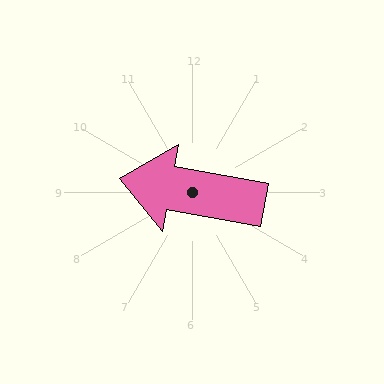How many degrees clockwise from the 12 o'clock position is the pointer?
Approximately 280 degrees.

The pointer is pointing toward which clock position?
Roughly 9 o'clock.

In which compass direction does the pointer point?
West.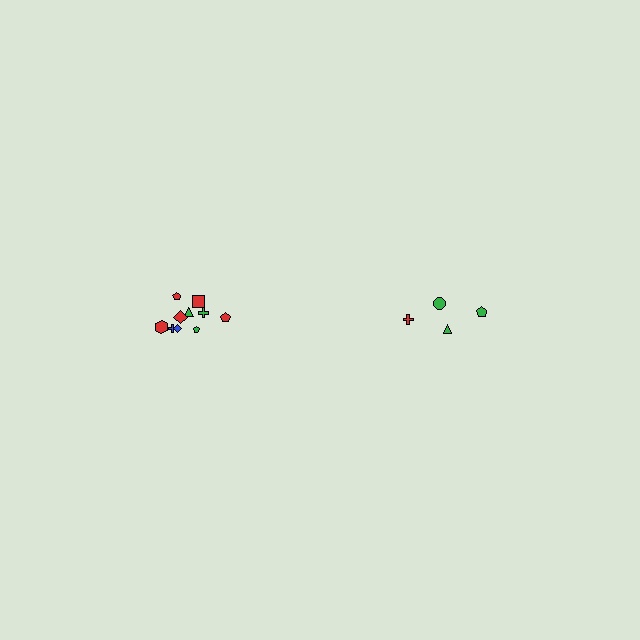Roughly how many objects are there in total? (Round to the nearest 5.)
Roughly 15 objects in total.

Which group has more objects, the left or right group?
The left group.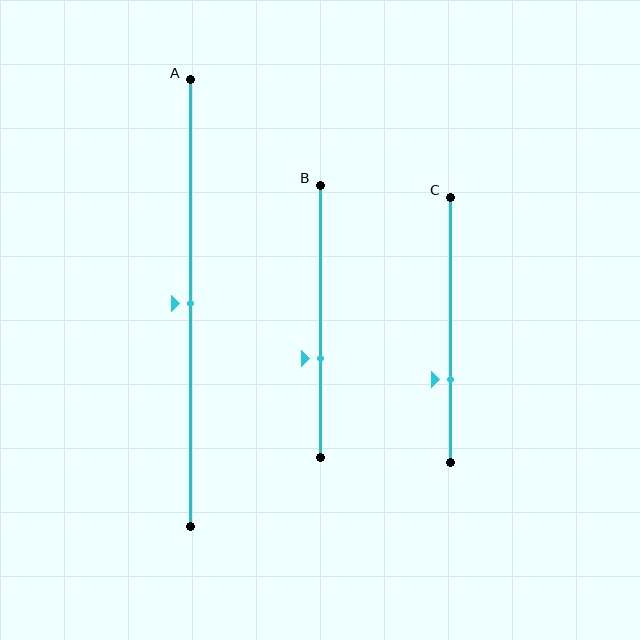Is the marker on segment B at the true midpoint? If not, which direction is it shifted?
No, the marker on segment B is shifted downward by about 14% of the segment length.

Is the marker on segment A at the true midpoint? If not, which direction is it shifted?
Yes, the marker on segment A is at the true midpoint.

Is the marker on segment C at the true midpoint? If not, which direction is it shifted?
No, the marker on segment C is shifted downward by about 19% of the segment length.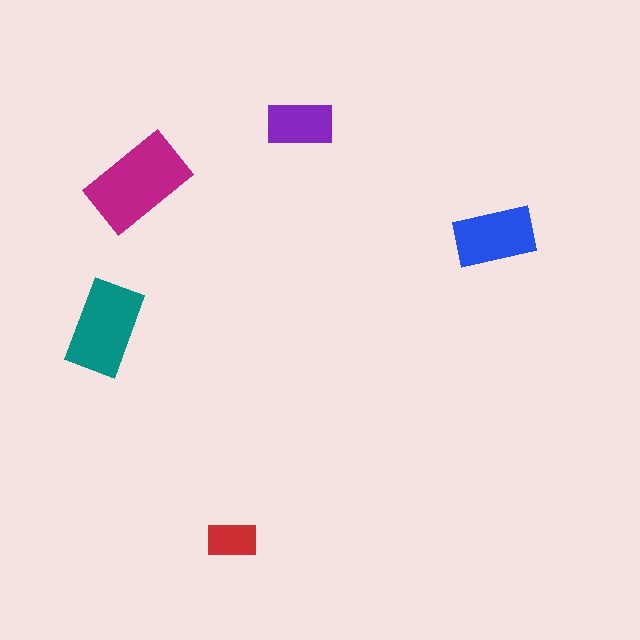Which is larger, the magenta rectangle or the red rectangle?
The magenta one.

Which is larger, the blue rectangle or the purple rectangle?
The blue one.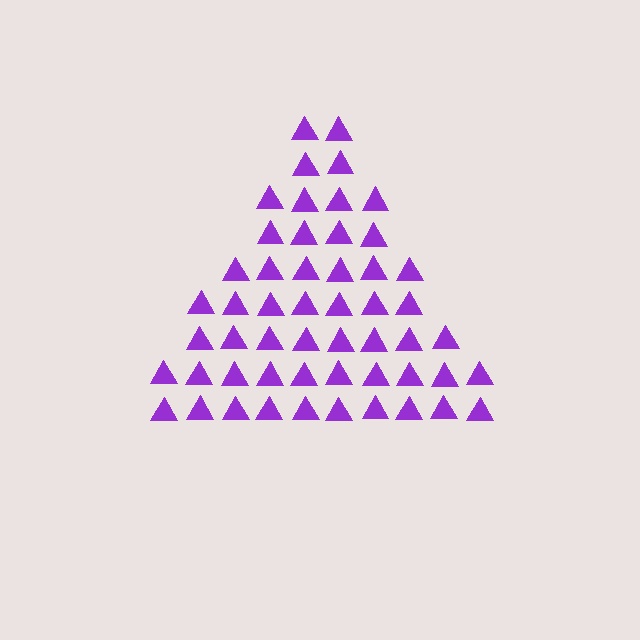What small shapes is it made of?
It is made of small triangles.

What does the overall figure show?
The overall figure shows a triangle.